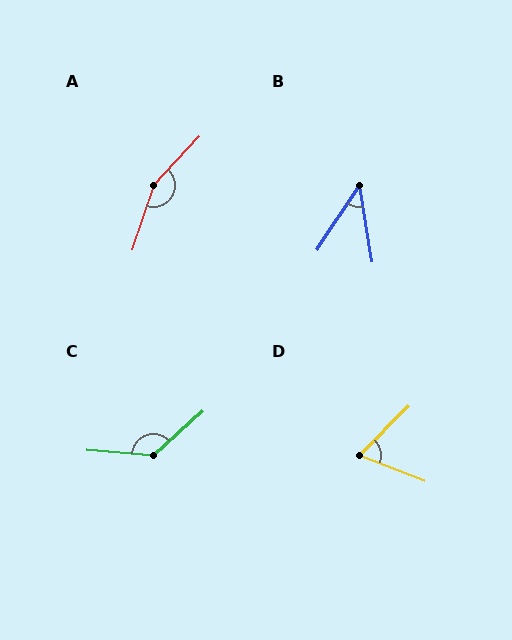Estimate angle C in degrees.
Approximately 133 degrees.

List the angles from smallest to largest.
B (43°), D (66°), C (133°), A (154°).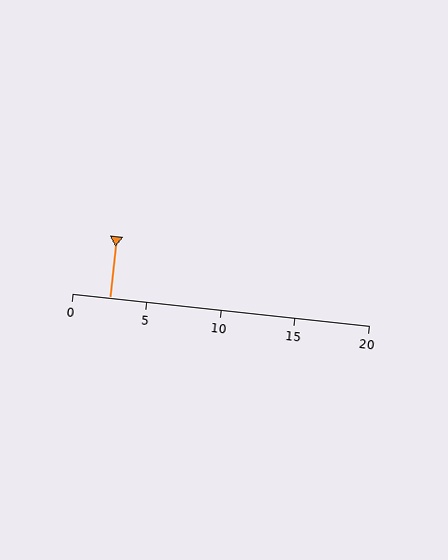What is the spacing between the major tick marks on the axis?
The major ticks are spaced 5 apart.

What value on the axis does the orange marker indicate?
The marker indicates approximately 2.5.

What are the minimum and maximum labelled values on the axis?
The axis runs from 0 to 20.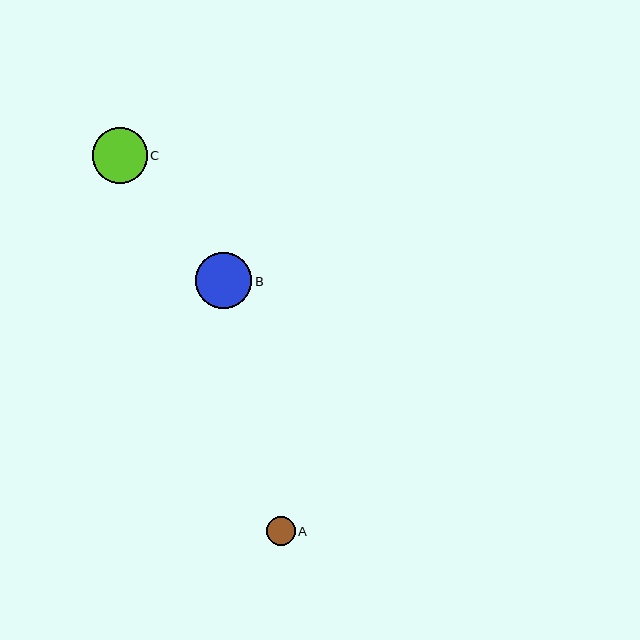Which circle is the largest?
Circle B is the largest with a size of approximately 56 pixels.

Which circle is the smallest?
Circle A is the smallest with a size of approximately 29 pixels.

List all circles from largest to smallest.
From largest to smallest: B, C, A.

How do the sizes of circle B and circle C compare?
Circle B and circle C are approximately the same size.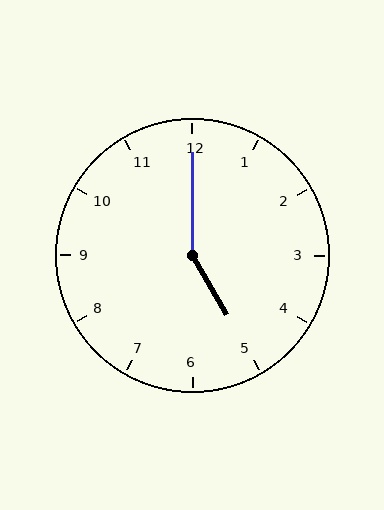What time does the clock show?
5:00.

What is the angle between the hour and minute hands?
Approximately 150 degrees.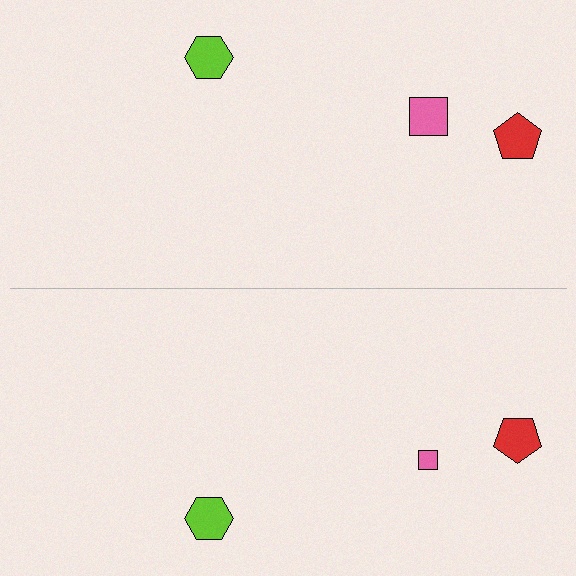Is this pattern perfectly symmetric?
No, the pattern is not perfectly symmetric. The pink square on the bottom side has a different size than its mirror counterpart.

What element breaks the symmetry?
The pink square on the bottom side has a different size than its mirror counterpart.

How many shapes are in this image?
There are 6 shapes in this image.